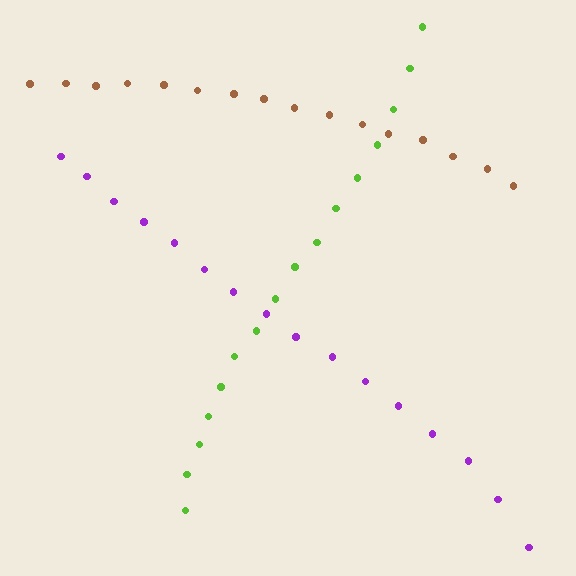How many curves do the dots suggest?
There are 3 distinct paths.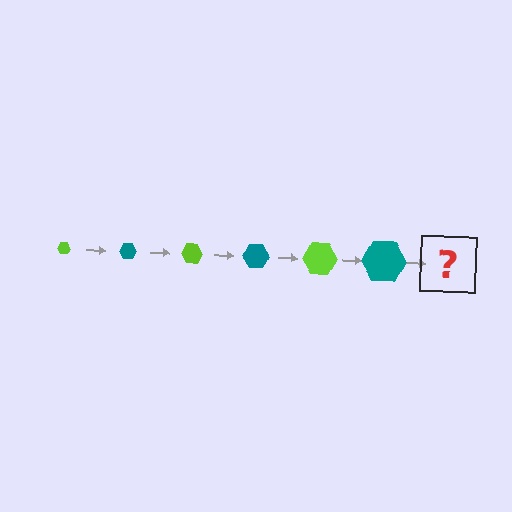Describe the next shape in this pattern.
It should be a lime hexagon, larger than the previous one.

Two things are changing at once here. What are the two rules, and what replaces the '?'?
The two rules are that the hexagon grows larger each step and the color cycles through lime and teal. The '?' should be a lime hexagon, larger than the previous one.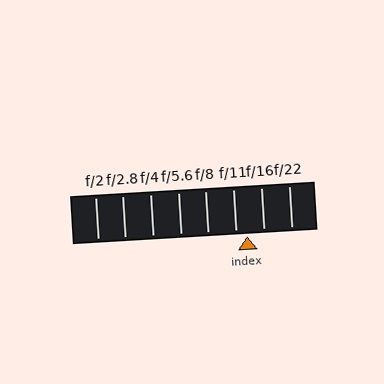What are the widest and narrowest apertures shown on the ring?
The widest aperture shown is f/2 and the narrowest is f/22.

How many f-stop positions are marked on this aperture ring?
There are 8 f-stop positions marked.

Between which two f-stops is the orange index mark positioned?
The index mark is between f/11 and f/16.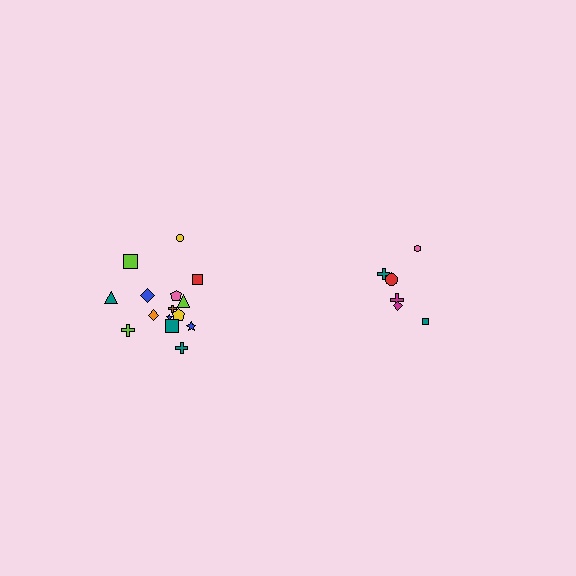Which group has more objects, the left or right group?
The left group.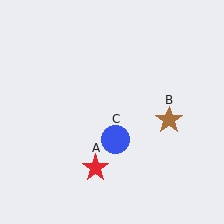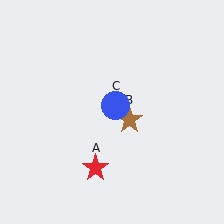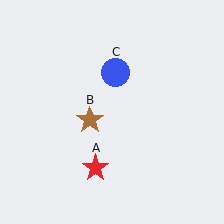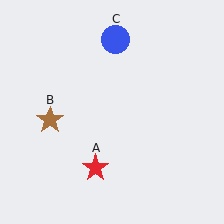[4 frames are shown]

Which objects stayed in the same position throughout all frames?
Red star (object A) remained stationary.